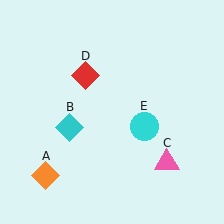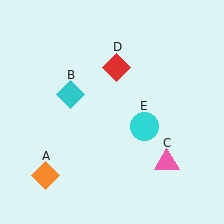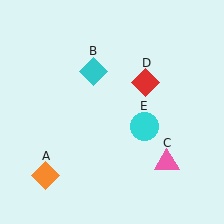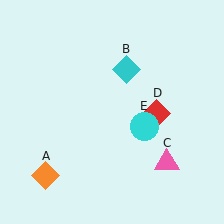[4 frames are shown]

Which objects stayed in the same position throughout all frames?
Orange diamond (object A) and pink triangle (object C) and cyan circle (object E) remained stationary.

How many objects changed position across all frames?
2 objects changed position: cyan diamond (object B), red diamond (object D).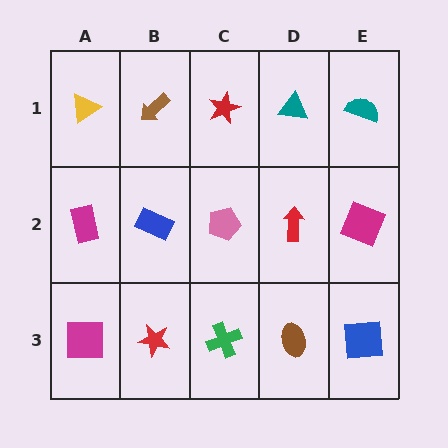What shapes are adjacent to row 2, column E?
A teal semicircle (row 1, column E), a blue square (row 3, column E), a red arrow (row 2, column D).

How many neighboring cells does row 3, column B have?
3.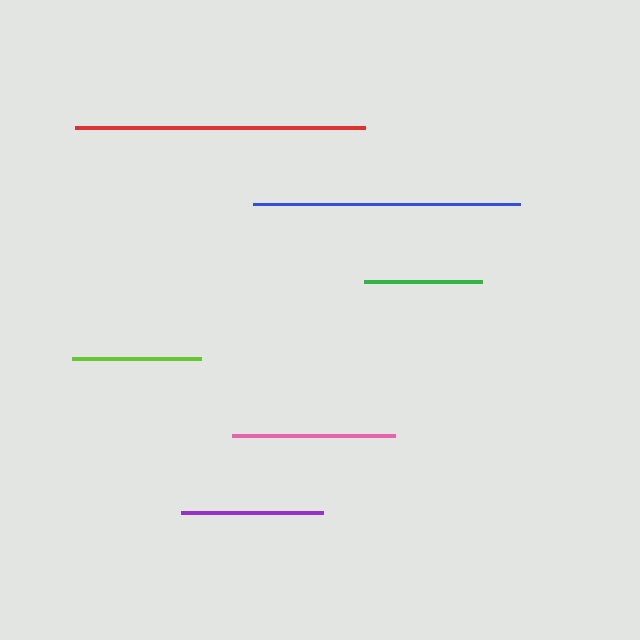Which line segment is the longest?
The red line is the longest at approximately 291 pixels.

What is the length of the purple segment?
The purple segment is approximately 142 pixels long.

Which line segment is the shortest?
The green line is the shortest at approximately 118 pixels.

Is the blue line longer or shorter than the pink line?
The blue line is longer than the pink line.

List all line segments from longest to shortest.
From longest to shortest: red, blue, pink, purple, lime, green.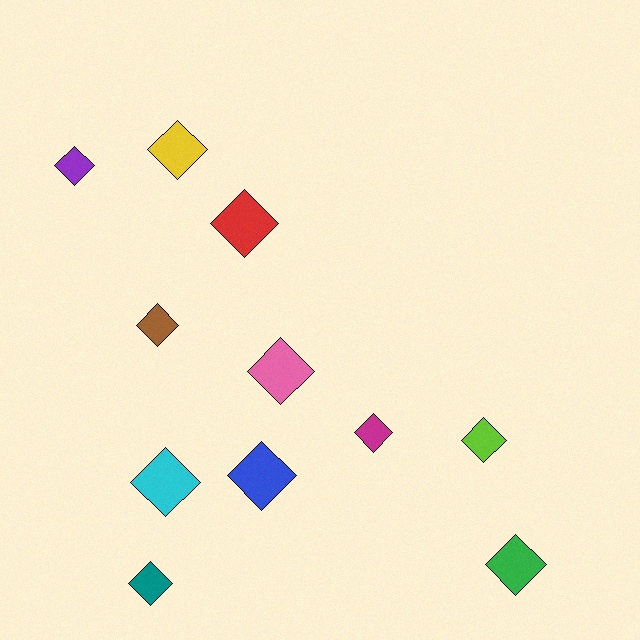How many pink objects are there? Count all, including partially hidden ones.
There is 1 pink object.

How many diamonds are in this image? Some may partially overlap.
There are 11 diamonds.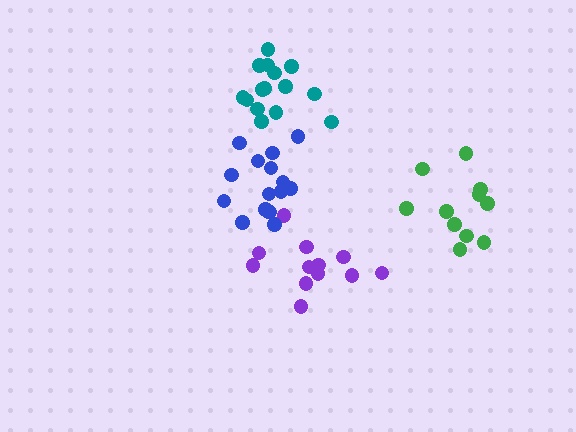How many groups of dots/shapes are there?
There are 4 groups.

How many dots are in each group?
Group 1: 11 dots, Group 2: 12 dots, Group 3: 15 dots, Group 4: 16 dots (54 total).